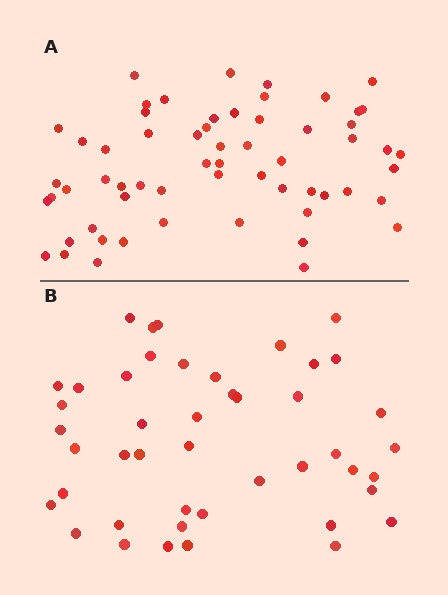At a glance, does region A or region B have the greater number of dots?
Region A (the top region) has more dots.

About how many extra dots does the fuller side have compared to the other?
Region A has approximately 15 more dots than region B.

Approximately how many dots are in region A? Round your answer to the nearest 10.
About 60 dots.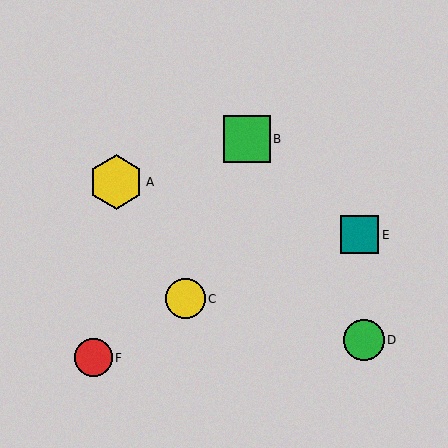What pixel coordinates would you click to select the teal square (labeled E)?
Click at (360, 235) to select the teal square E.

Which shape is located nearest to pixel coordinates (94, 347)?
The red circle (labeled F) at (93, 358) is nearest to that location.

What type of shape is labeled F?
Shape F is a red circle.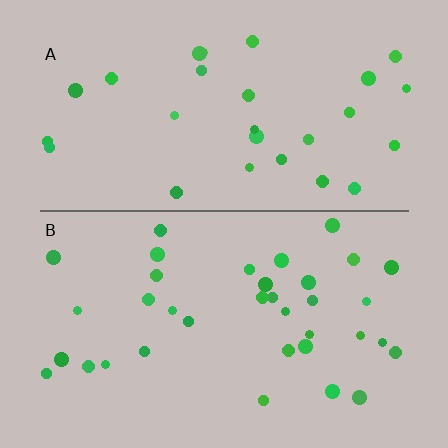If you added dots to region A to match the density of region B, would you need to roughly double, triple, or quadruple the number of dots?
Approximately double.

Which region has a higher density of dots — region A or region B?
B (the bottom).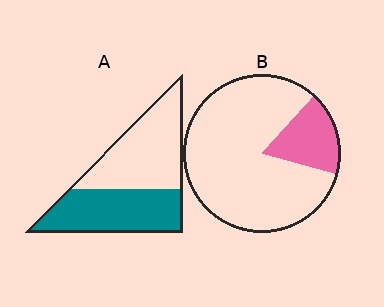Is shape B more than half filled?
No.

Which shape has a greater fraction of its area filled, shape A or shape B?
Shape A.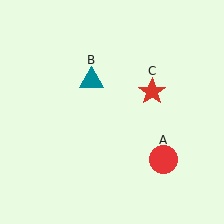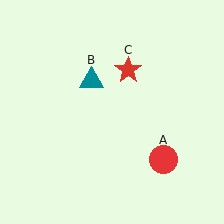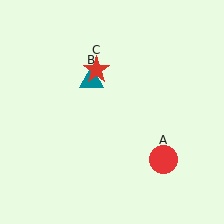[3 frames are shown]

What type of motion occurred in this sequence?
The red star (object C) rotated counterclockwise around the center of the scene.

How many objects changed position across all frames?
1 object changed position: red star (object C).